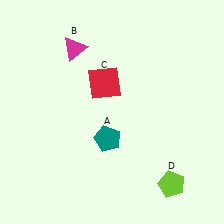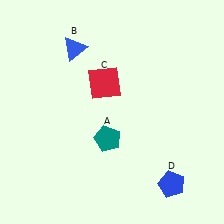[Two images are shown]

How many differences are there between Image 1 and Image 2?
There are 2 differences between the two images.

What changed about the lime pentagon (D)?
In Image 1, D is lime. In Image 2, it changed to blue.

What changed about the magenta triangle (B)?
In Image 1, B is magenta. In Image 2, it changed to blue.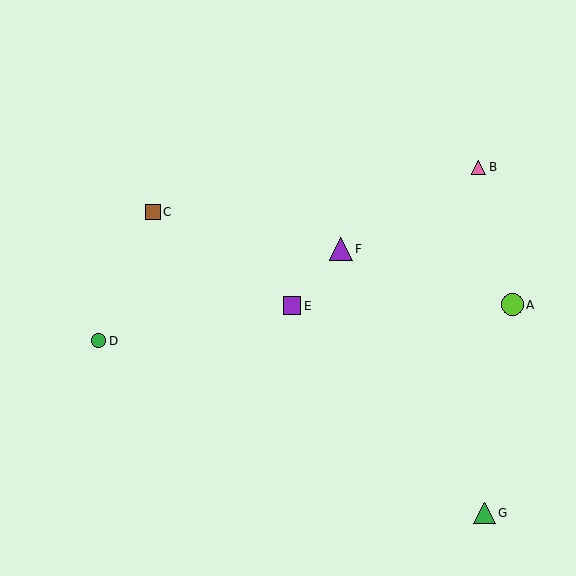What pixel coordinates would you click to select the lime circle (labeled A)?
Click at (512, 305) to select the lime circle A.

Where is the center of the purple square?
The center of the purple square is at (292, 306).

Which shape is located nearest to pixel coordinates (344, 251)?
The purple triangle (labeled F) at (341, 249) is nearest to that location.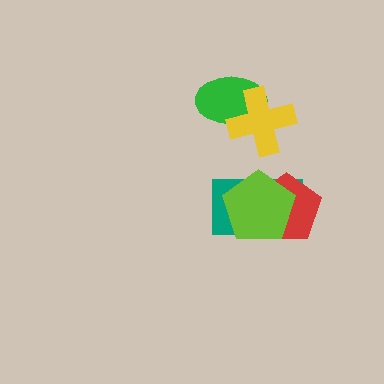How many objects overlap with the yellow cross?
1 object overlaps with the yellow cross.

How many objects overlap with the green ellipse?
1 object overlaps with the green ellipse.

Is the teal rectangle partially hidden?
Yes, it is partially covered by another shape.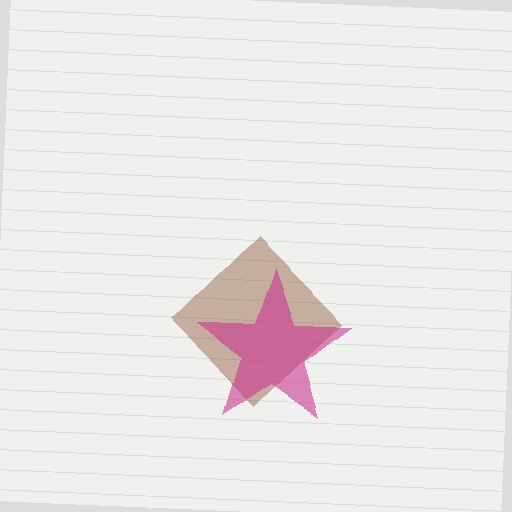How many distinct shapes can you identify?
There are 2 distinct shapes: a brown diamond, a magenta star.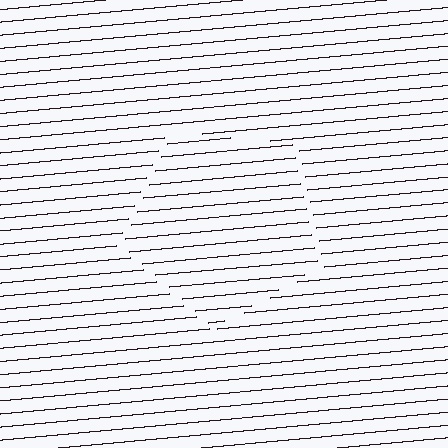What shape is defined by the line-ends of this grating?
An illusory pentagon. The interior of the shape contains the same grating, shifted by half a period — the contour is defined by the phase discontinuity where line-ends from the inner and outer gratings abut.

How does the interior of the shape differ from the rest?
The interior of the shape contains the same grating, shifted by half a period — the contour is defined by the phase discontinuity where line-ends from the inner and outer gratings abut.